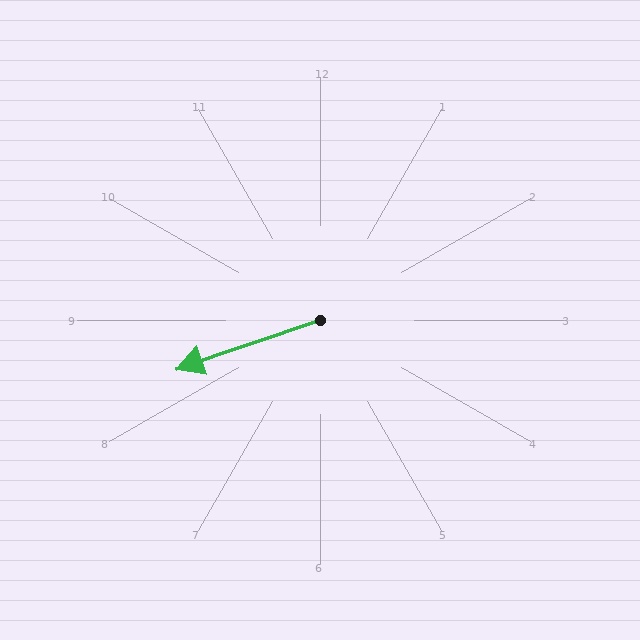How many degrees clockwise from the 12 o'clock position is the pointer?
Approximately 251 degrees.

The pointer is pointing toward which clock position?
Roughly 8 o'clock.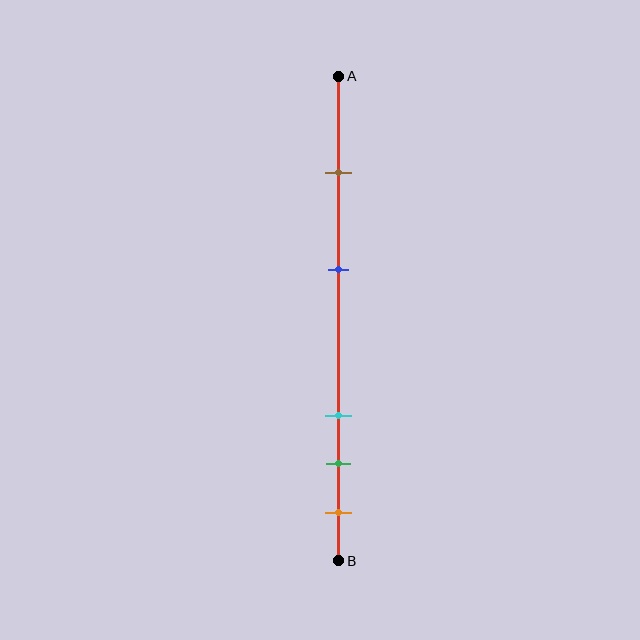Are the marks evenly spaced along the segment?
No, the marks are not evenly spaced.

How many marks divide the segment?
There are 5 marks dividing the segment.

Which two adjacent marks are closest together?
The green and orange marks are the closest adjacent pair.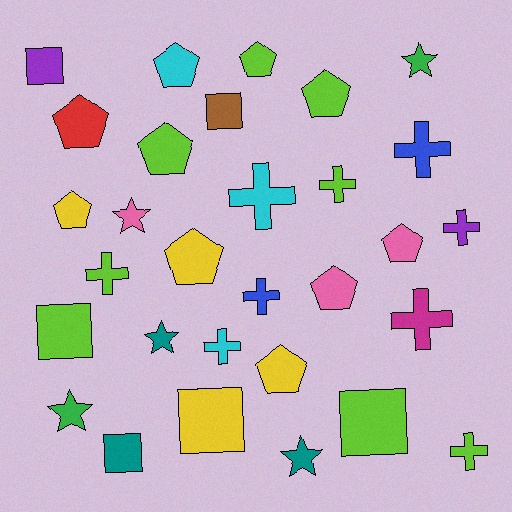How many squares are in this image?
There are 6 squares.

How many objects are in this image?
There are 30 objects.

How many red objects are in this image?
There is 1 red object.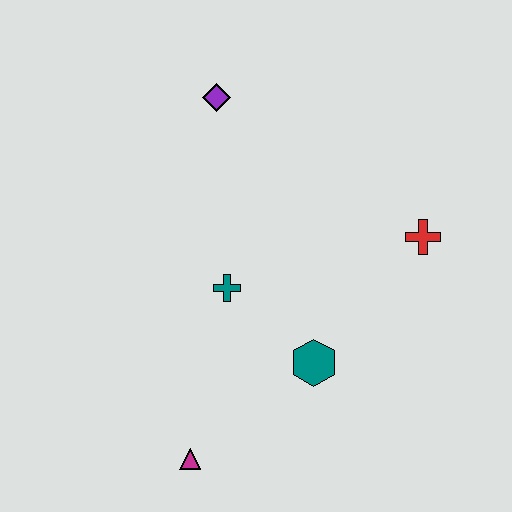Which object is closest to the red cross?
The teal hexagon is closest to the red cross.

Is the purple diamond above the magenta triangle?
Yes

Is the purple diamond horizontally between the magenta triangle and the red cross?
Yes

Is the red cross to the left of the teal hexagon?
No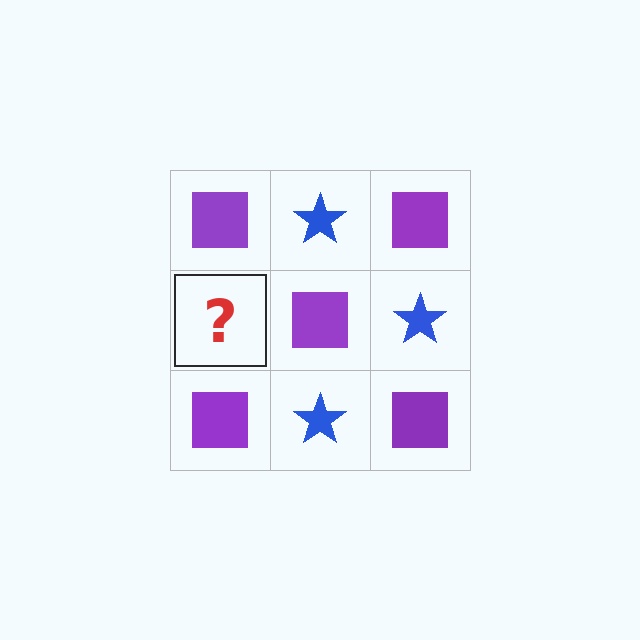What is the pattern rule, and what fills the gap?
The rule is that it alternates purple square and blue star in a checkerboard pattern. The gap should be filled with a blue star.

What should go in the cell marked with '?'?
The missing cell should contain a blue star.